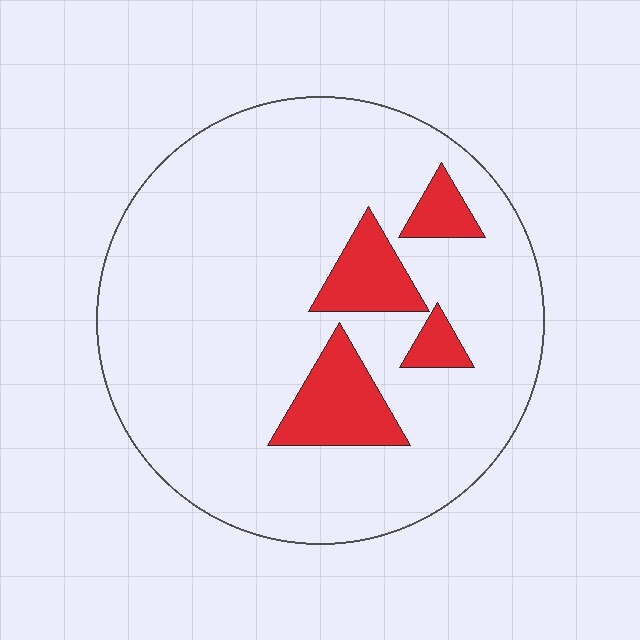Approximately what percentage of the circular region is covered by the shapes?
Approximately 15%.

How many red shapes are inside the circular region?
4.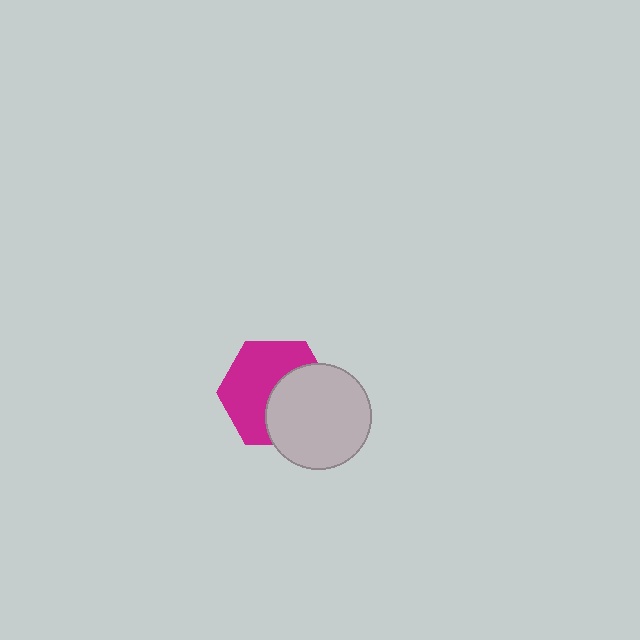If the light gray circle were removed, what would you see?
You would see the complete magenta hexagon.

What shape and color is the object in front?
The object in front is a light gray circle.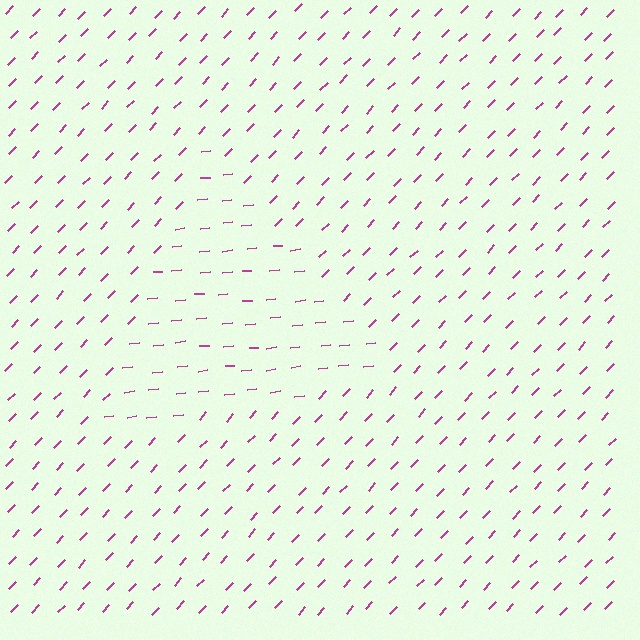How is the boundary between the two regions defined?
The boundary is defined purely by a change in line orientation (approximately 40 degrees difference). All lines are the same color and thickness.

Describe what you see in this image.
The image is filled with small magenta line segments. A triangle region in the image has lines oriented differently from the surrounding lines, creating a visible texture boundary.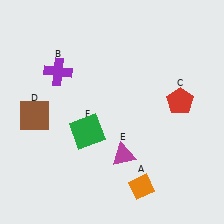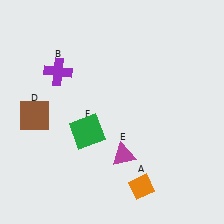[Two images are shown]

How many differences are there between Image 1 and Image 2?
There is 1 difference between the two images.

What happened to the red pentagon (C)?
The red pentagon (C) was removed in Image 2. It was in the top-right area of Image 1.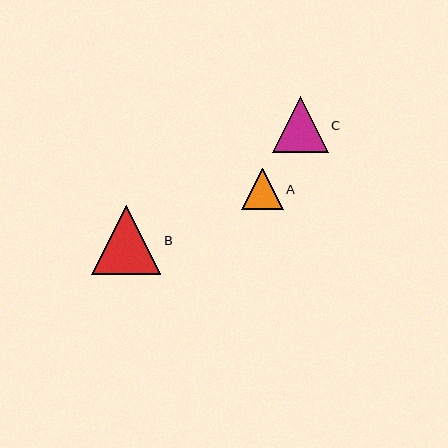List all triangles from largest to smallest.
From largest to smallest: B, C, A.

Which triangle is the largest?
Triangle B is the largest with a size of approximately 69 pixels.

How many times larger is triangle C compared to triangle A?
Triangle C is approximately 1.4 times the size of triangle A.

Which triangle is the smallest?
Triangle A is the smallest with a size of approximately 41 pixels.